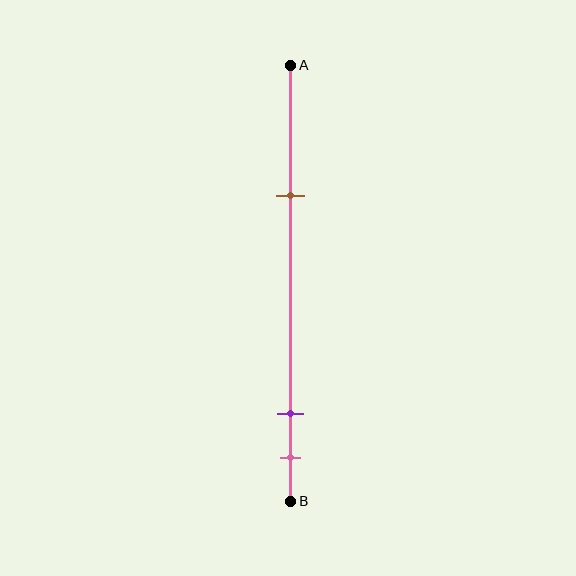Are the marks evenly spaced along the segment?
No, the marks are not evenly spaced.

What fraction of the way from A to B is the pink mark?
The pink mark is approximately 90% (0.9) of the way from A to B.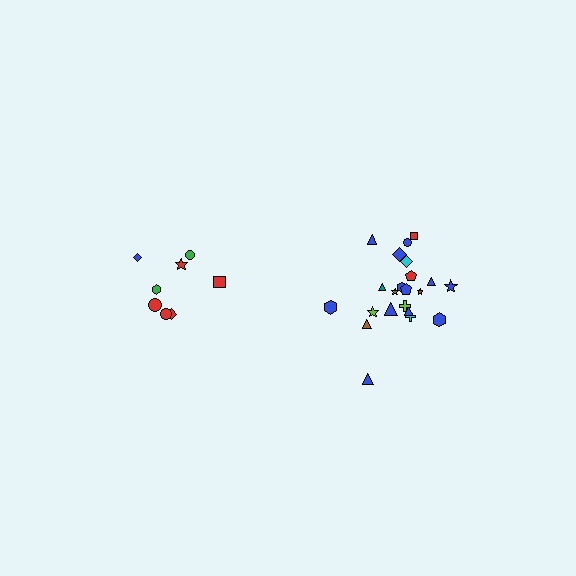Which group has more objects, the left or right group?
The right group.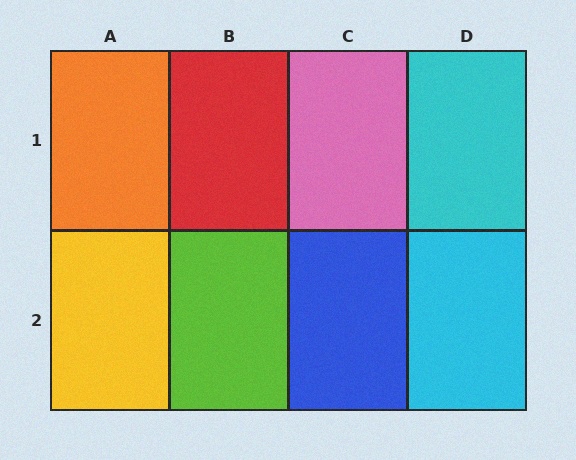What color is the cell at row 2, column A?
Yellow.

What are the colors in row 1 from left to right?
Orange, red, pink, cyan.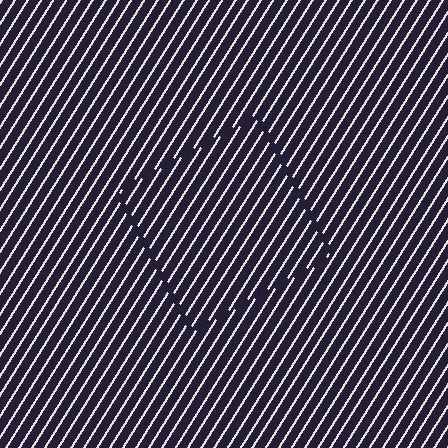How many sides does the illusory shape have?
4 sides — the line-ends trace a square.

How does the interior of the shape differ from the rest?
The interior of the shape contains the same grating, shifted by half a period — the contour is defined by the phase discontinuity where line-ends from the inner and outer gratings abut.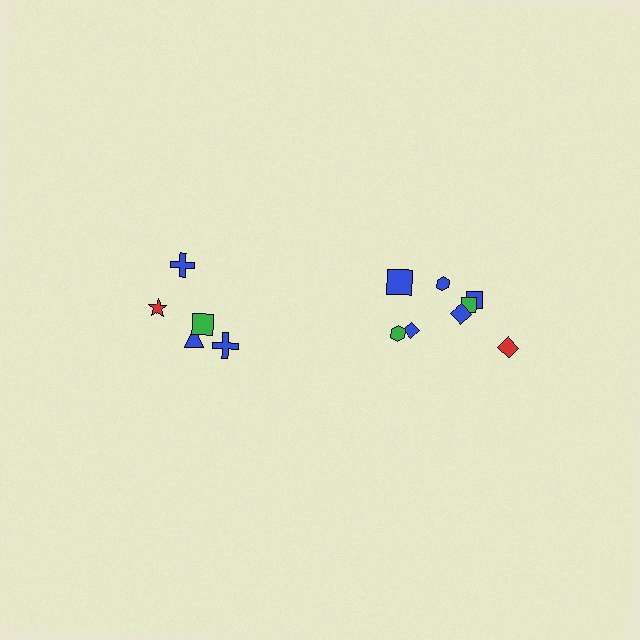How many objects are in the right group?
There are 8 objects.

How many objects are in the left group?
There are 5 objects.